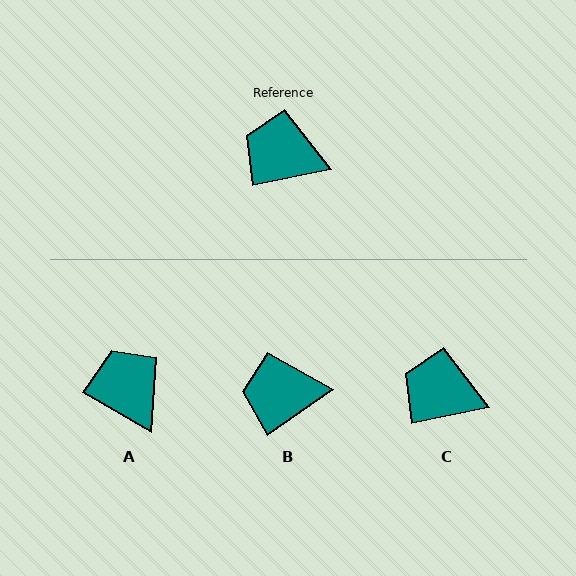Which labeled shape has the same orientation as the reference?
C.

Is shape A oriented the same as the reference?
No, it is off by about 42 degrees.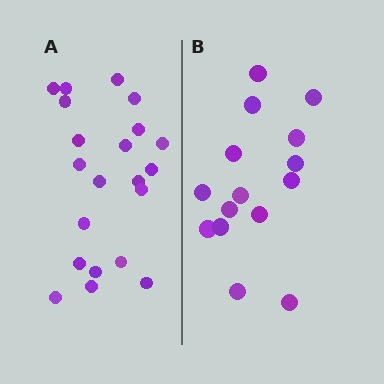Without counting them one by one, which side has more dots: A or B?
Region A (the left region) has more dots.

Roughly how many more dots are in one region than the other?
Region A has about 6 more dots than region B.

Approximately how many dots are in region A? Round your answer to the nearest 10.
About 20 dots. (The exact count is 21, which rounds to 20.)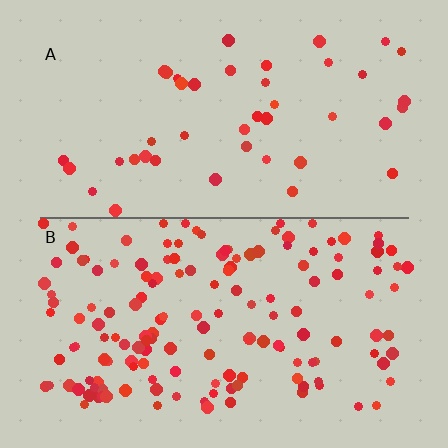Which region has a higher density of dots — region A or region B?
B (the bottom).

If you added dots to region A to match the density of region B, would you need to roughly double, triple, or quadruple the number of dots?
Approximately quadruple.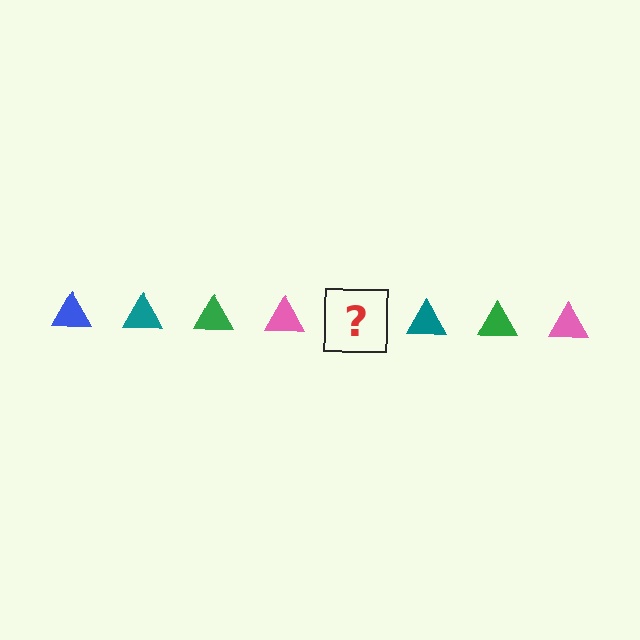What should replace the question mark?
The question mark should be replaced with a blue triangle.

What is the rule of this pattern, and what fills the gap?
The rule is that the pattern cycles through blue, teal, green, pink triangles. The gap should be filled with a blue triangle.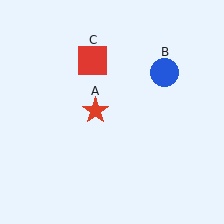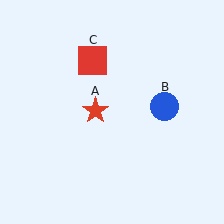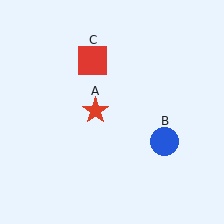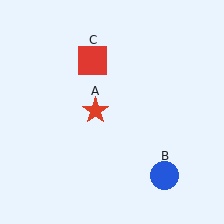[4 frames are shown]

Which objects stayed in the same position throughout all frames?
Red star (object A) and red square (object C) remained stationary.